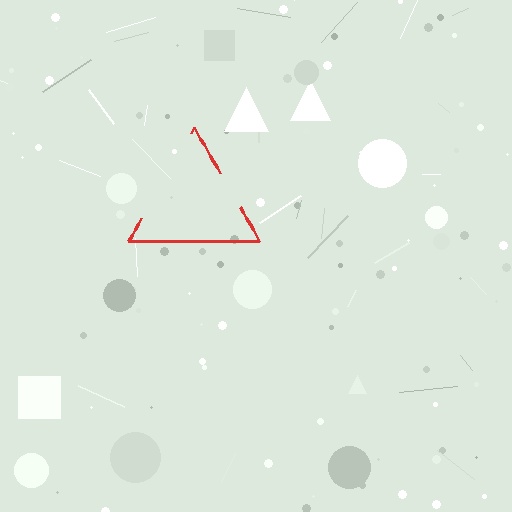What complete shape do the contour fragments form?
The contour fragments form a triangle.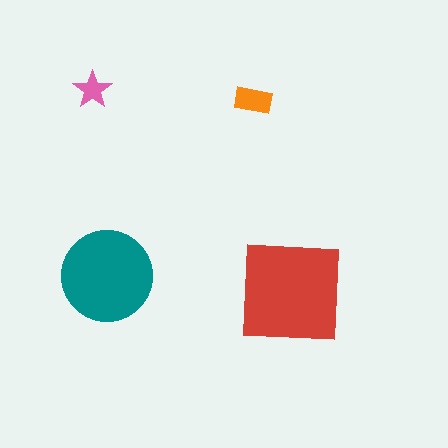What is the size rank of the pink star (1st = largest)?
4th.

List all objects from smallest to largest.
The pink star, the orange rectangle, the teal circle, the red square.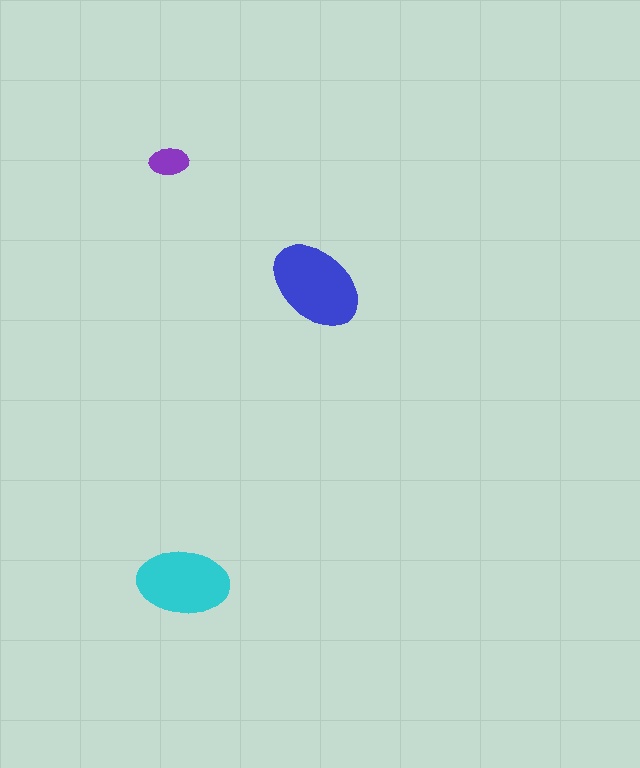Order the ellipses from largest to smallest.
the blue one, the cyan one, the purple one.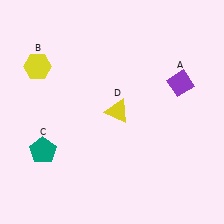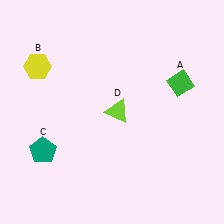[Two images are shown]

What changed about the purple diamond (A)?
In Image 1, A is purple. In Image 2, it changed to green.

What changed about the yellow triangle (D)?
In Image 1, D is yellow. In Image 2, it changed to lime.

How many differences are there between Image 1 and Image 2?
There are 2 differences between the two images.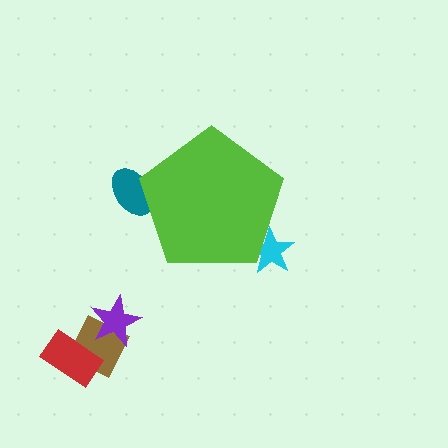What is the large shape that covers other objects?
A lime pentagon.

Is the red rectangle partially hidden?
No, the red rectangle is fully visible.